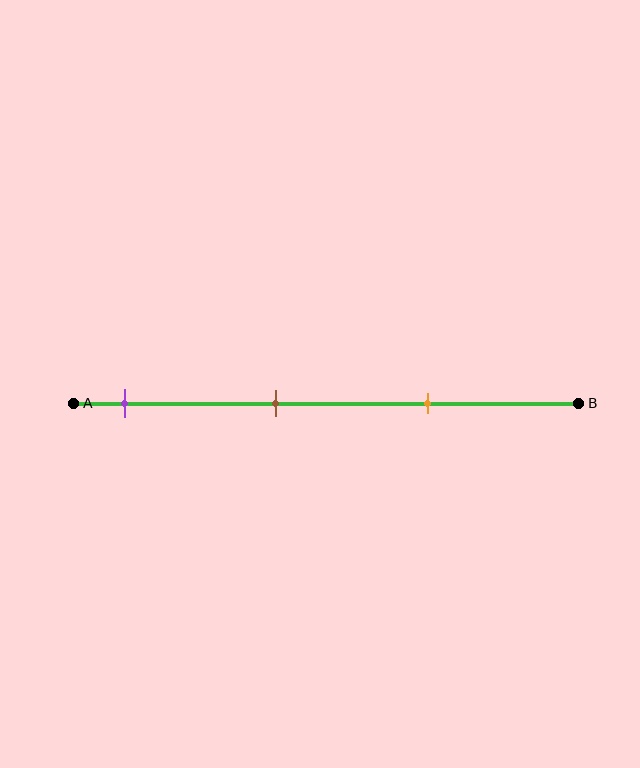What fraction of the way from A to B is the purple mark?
The purple mark is approximately 10% (0.1) of the way from A to B.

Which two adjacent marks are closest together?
The brown and orange marks are the closest adjacent pair.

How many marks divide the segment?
There are 3 marks dividing the segment.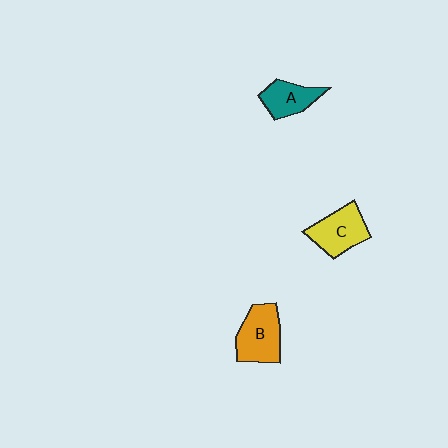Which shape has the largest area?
Shape B (orange).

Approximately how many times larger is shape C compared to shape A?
Approximately 1.3 times.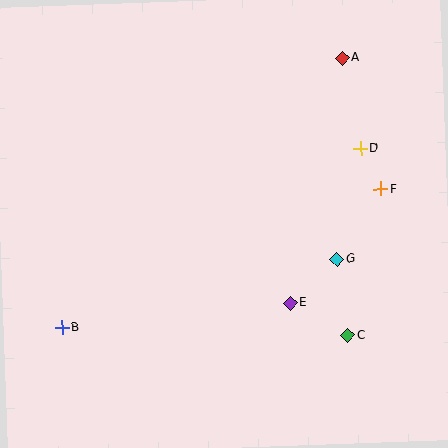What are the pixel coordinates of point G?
Point G is at (337, 259).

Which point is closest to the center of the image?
Point E at (290, 303) is closest to the center.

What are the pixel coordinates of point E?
Point E is at (290, 303).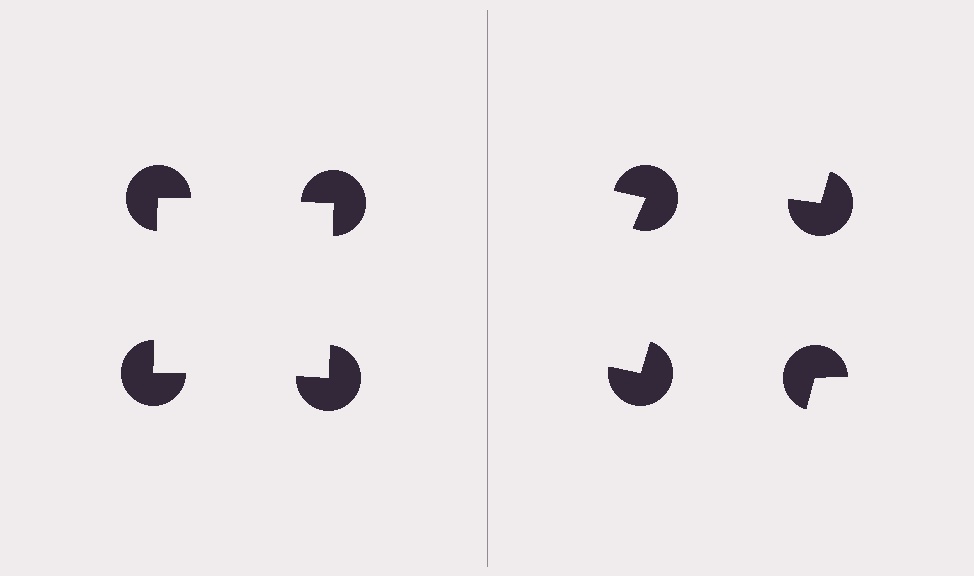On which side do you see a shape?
An illusory square appears on the left side. On the right side the wedge cuts are rotated, so no coherent shape forms.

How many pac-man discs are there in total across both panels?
8 — 4 on each side.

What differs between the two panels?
The pac-man discs are positioned identically on both sides; only the wedge orientations differ. On the left they align to a square; on the right they are misaligned.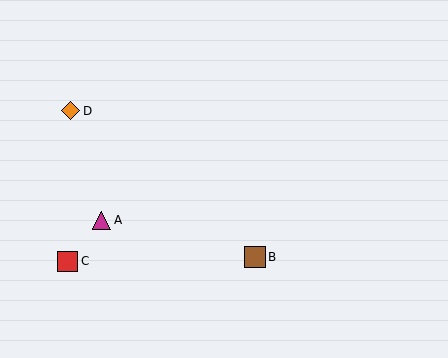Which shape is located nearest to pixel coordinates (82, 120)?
The orange diamond (labeled D) at (70, 111) is nearest to that location.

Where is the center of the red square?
The center of the red square is at (68, 261).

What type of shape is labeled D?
Shape D is an orange diamond.